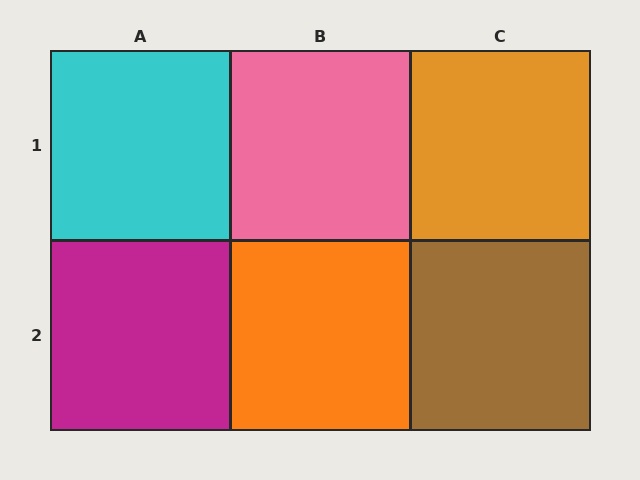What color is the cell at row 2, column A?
Magenta.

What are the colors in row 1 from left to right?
Cyan, pink, orange.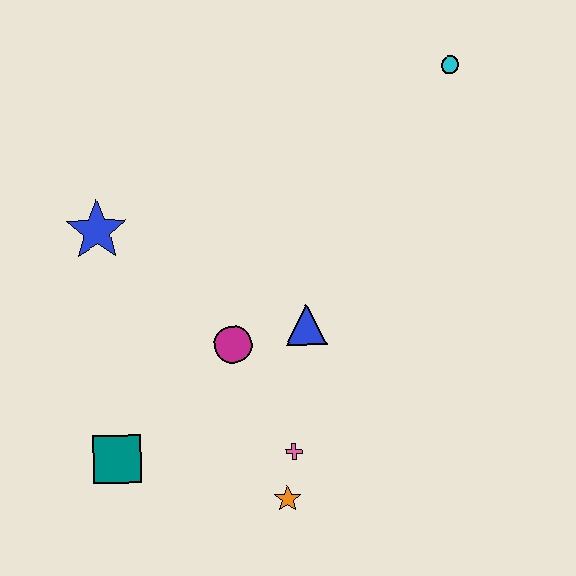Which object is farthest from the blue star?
The cyan circle is farthest from the blue star.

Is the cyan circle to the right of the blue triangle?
Yes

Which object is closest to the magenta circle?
The blue triangle is closest to the magenta circle.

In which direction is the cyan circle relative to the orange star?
The cyan circle is above the orange star.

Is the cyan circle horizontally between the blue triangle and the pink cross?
No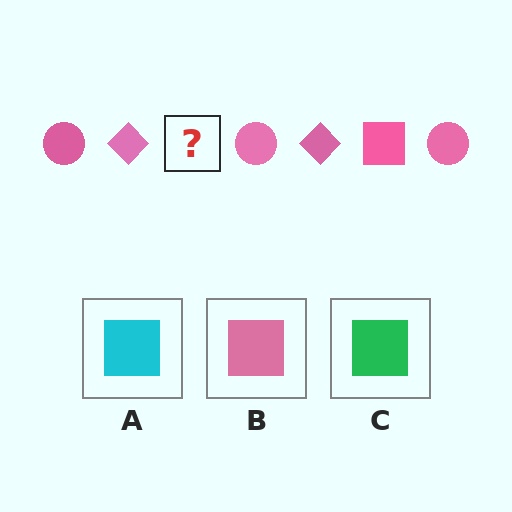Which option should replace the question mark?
Option B.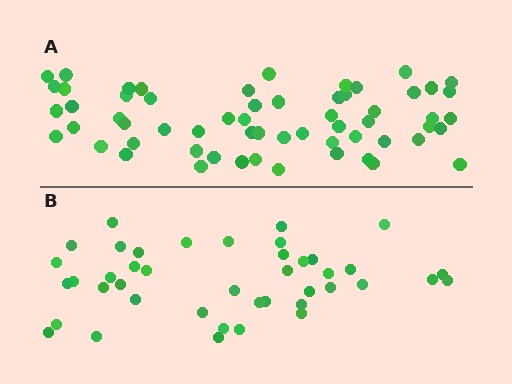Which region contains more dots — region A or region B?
Region A (the top region) has more dots.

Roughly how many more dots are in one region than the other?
Region A has approximately 20 more dots than region B.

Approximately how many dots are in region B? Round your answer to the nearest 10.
About 40 dots. (The exact count is 42, which rounds to 40.)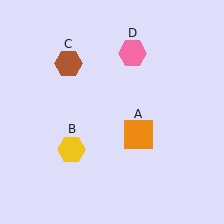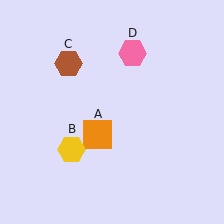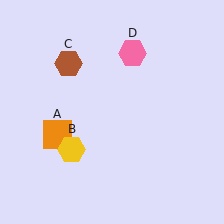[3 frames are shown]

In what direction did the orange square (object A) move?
The orange square (object A) moved left.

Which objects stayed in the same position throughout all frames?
Yellow hexagon (object B) and brown hexagon (object C) and pink hexagon (object D) remained stationary.